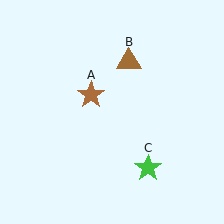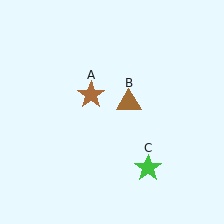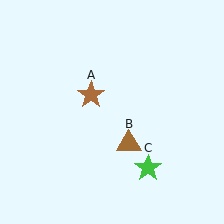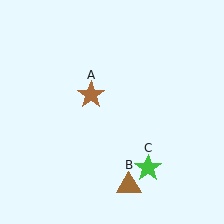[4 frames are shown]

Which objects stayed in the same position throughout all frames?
Brown star (object A) and green star (object C) remained stationary.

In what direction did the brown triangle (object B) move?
The brown triangle (object B) moved down.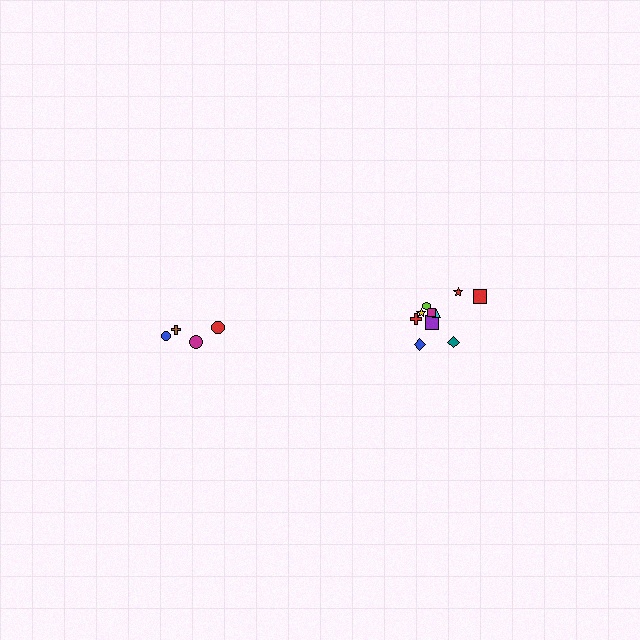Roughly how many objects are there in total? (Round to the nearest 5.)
Roughly 15 objects in total.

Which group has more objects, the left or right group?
The right group.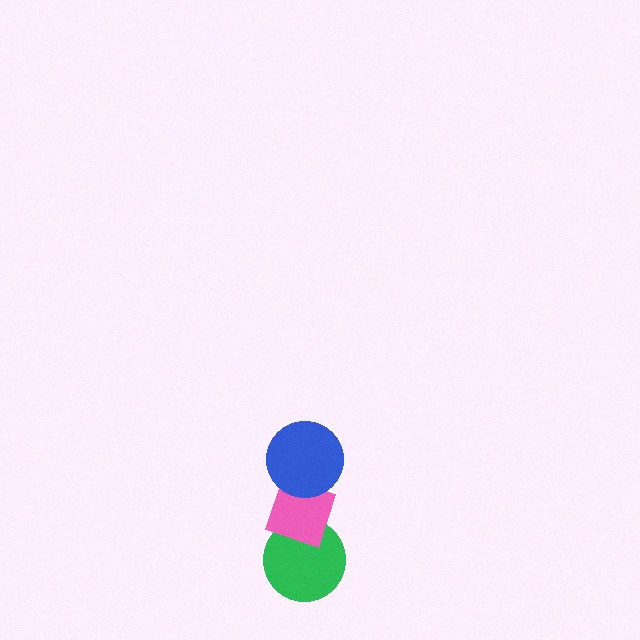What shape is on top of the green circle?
The pink diamond is on top of the green circle.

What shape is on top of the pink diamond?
The blue circle is on top of the pink diamond.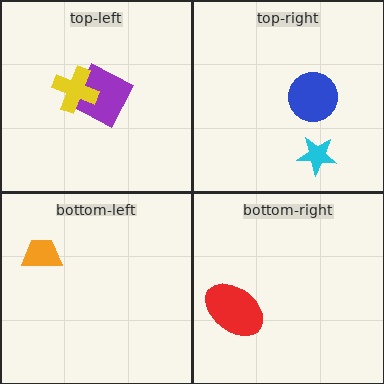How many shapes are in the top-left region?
2.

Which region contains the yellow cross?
The top-left region.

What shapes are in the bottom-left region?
The orange trapezoid.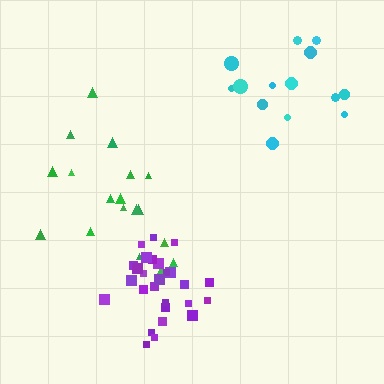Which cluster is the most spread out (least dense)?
Green.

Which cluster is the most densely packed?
Purple.